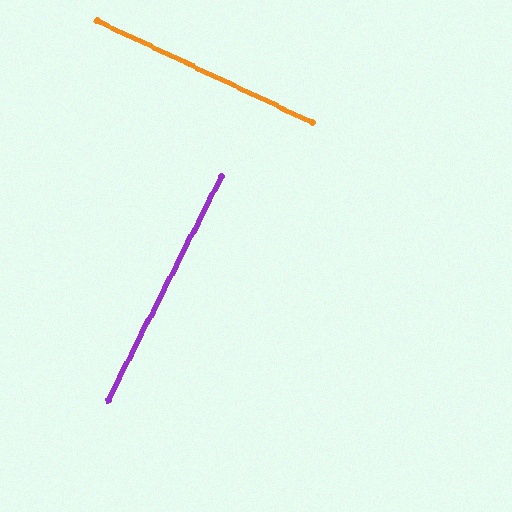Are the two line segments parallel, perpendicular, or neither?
Perpendicular — they meet at approximately 89°.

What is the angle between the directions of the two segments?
Approximately 89 degrees.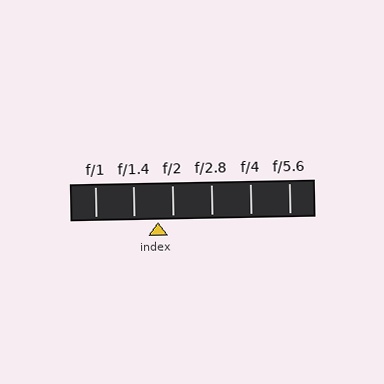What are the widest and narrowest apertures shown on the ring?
The widest aperture shown is f/1 and the narrowest is f/5.6.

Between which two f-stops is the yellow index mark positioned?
The index mark is between f/1.4 and f/2.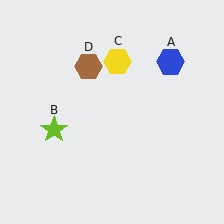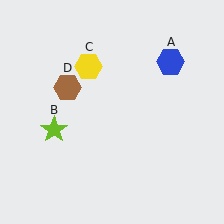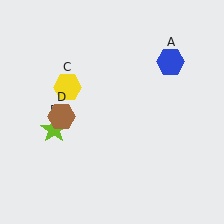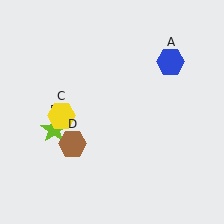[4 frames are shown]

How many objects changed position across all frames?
2 objects changed position: yellow hexagon (object C), brown hexagon (object D).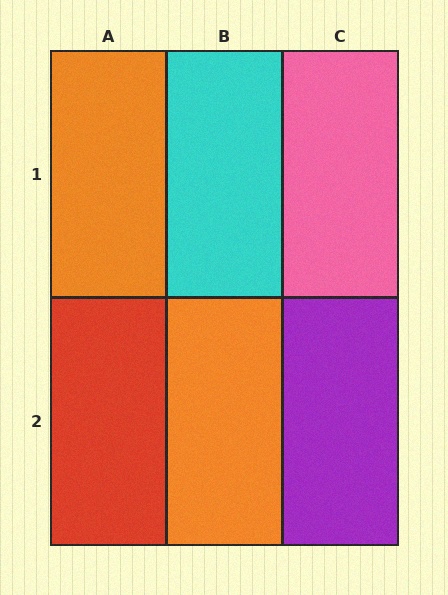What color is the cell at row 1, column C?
Pink.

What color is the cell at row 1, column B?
Cyan.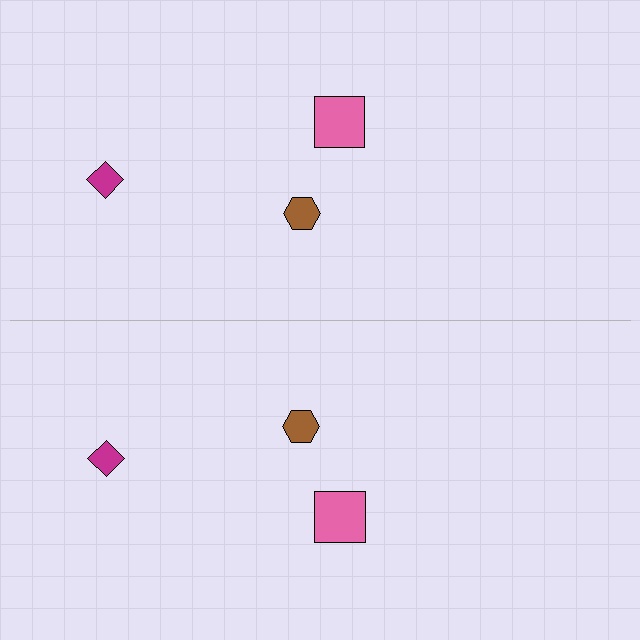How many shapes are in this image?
There are 6 shapes in this image.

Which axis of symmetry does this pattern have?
The pattern has a horizontal axis of symmetry running through the center of the image.